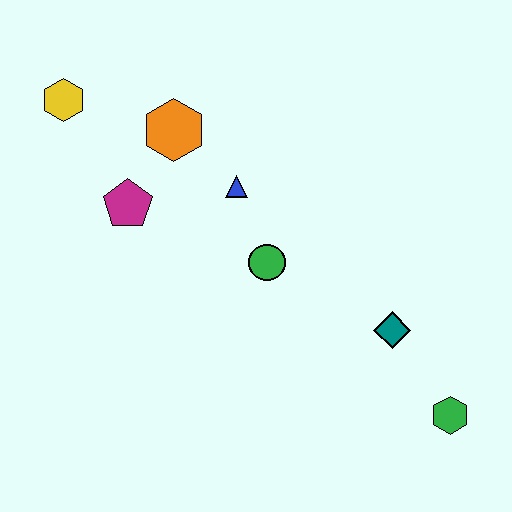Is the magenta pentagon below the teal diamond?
No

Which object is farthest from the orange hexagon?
The green hexagon is farthest from the orange hexagon.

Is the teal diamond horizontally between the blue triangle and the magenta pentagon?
No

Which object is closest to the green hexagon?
The teal diamond is closest to the green hexagon.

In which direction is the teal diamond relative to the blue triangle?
The teal diamond is to the right of the blue triangle.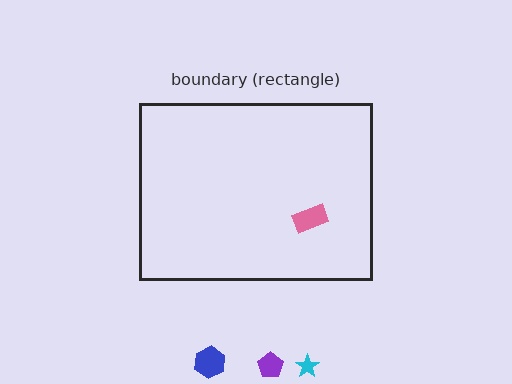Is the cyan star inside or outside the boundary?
Outside.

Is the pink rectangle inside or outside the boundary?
Inside.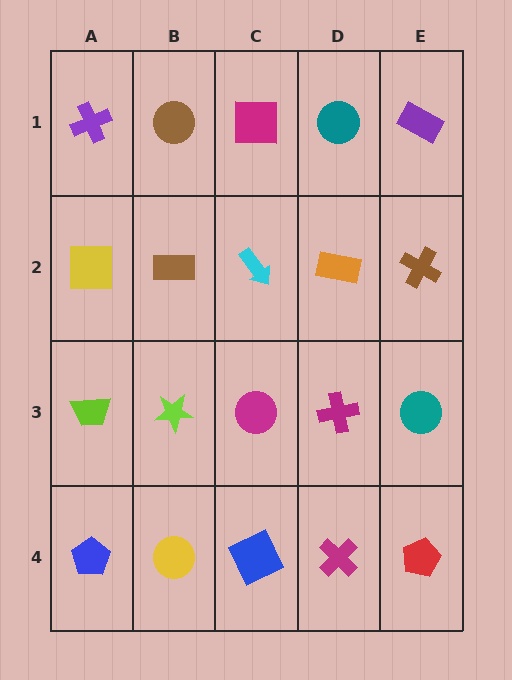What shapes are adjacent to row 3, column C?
A cyan arrow (row 2, column C), a blue square (row 4, column C), a lime star (row 3, column B), a magenta cross (row 3, column D).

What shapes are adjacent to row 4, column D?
A magenta cross (row 3, column D), a blue square (row 4, column C), a red pentagon (row 4, column E).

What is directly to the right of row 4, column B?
A blue square.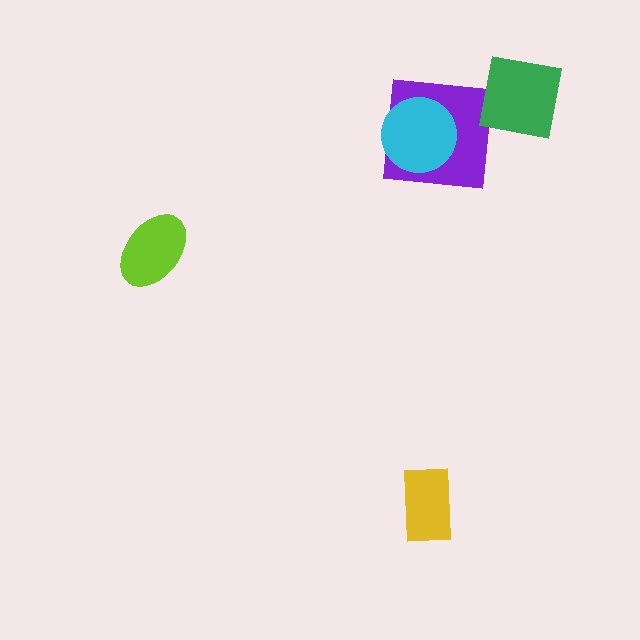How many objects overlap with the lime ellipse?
0 objects overlap with the lime ellipse.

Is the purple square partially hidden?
Yes, it is partially covered by another shape.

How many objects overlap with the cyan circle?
1 object overlaps with the cyan circle.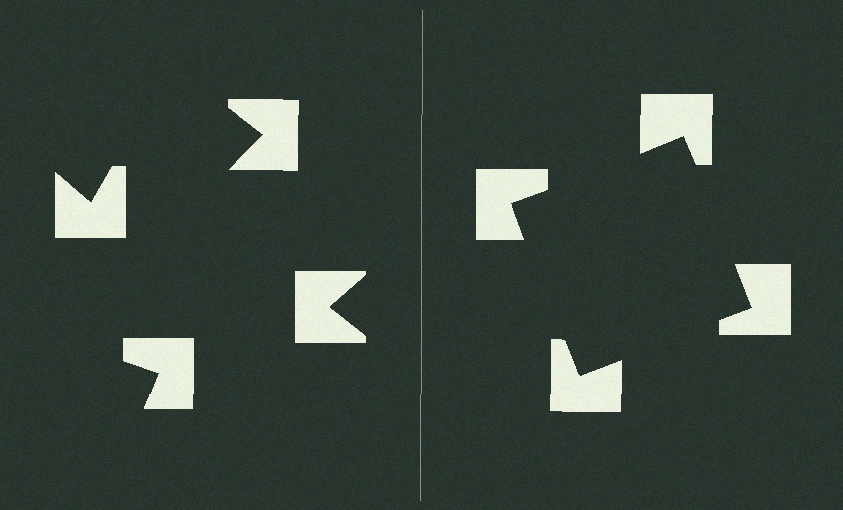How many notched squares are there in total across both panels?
8 — 4 on each side.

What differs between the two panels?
The notched squares are positioned identically on both sides; only the wedge orientations differ. On the right they align to a square; on the left they are misaligned.